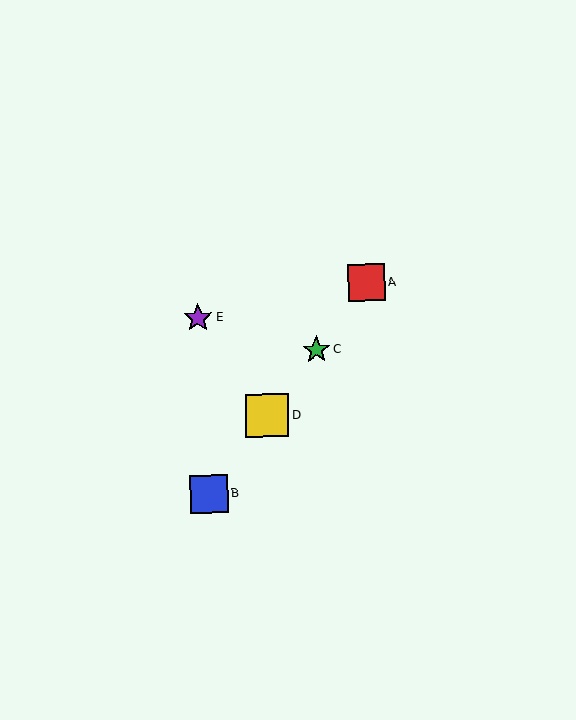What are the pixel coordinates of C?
Object C is at (316, 350).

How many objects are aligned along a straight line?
4 objects (A, B, C, D) are aligned along a straight line.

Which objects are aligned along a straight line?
Objects A, B, C, D are aligned along a straight line.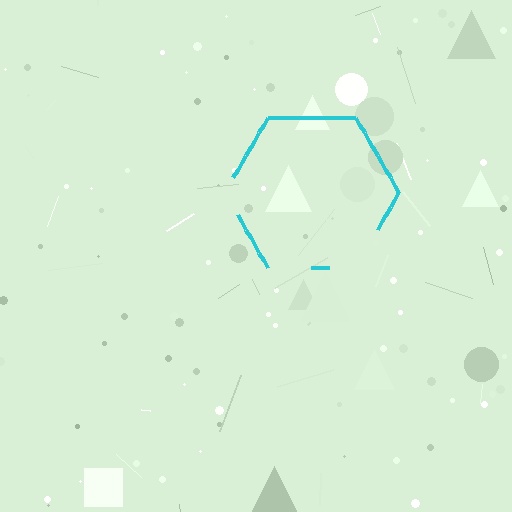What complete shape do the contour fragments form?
The contour fragments form a hexagon.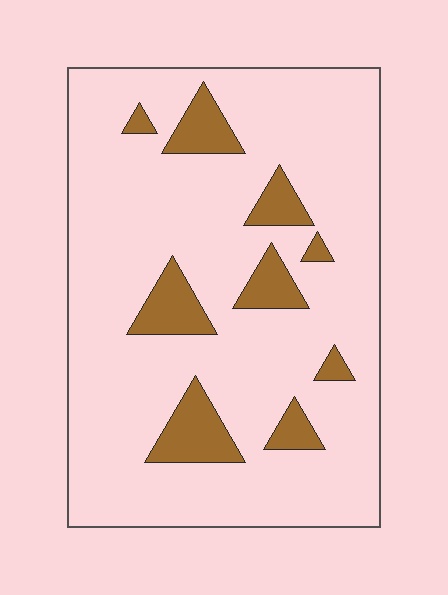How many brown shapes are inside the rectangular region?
9.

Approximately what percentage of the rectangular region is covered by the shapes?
Approximately 15%.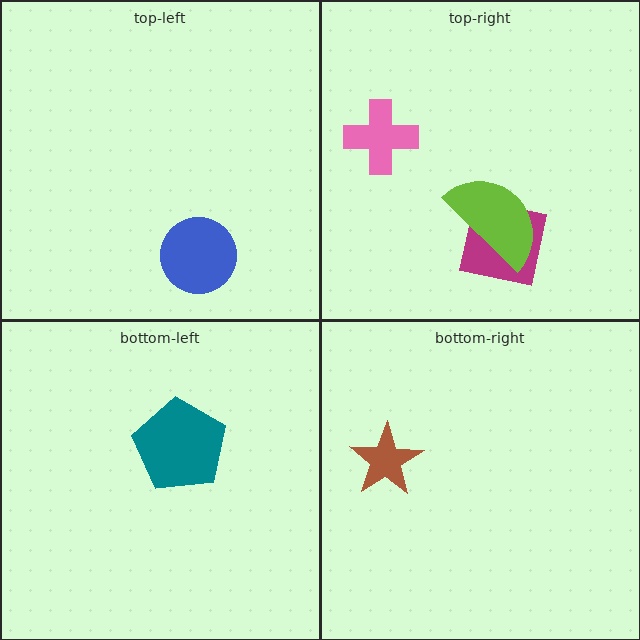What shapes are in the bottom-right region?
The brown star.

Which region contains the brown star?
The bottom-right region.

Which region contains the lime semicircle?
The top-right region.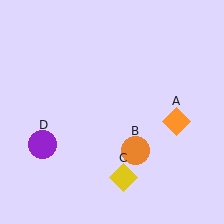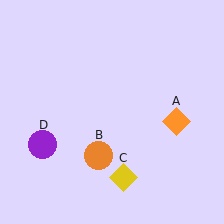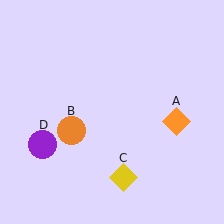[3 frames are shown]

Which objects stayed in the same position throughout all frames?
Orange diamond (object A) and yellow diamond (object C) and purple circle (object D) remained stationary.